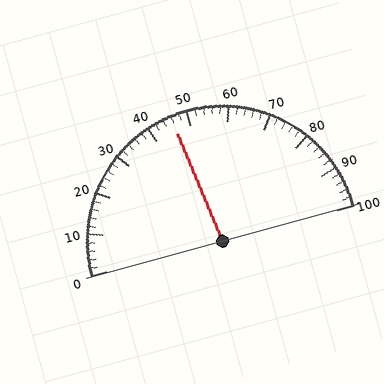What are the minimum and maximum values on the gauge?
The gauge ranges from 0 to 100.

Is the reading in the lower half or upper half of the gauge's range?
The reading is in the lower half of the range (0 to 100).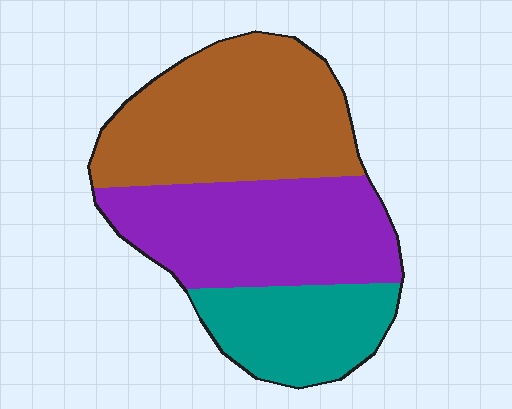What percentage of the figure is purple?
Purple covers 37% of the figure.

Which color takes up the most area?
Brown, at roughly 40%.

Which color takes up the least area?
Teal, at roughly 20%.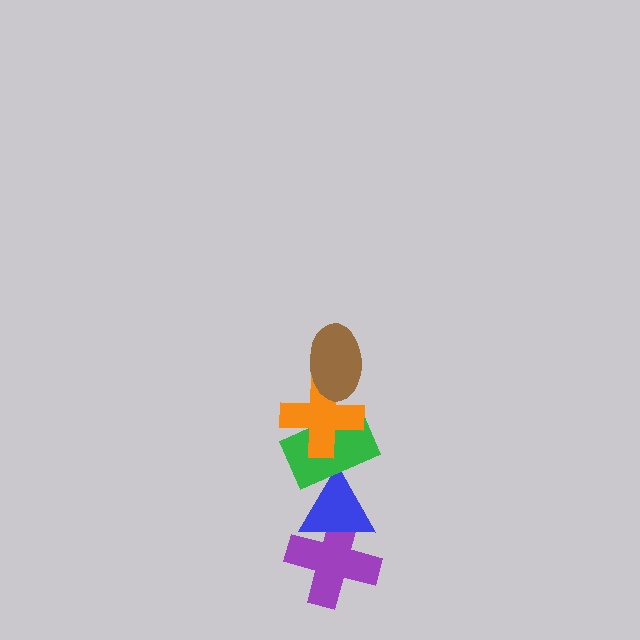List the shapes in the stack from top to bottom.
From top to bottom: the brown ellipse, the orange cross, the green rectangle, the blue triangle, the purple cross.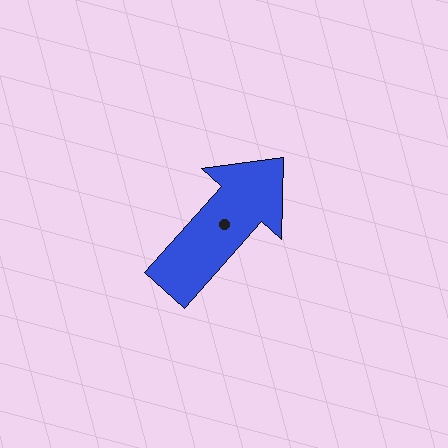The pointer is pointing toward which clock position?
Roughly 1 o'clock.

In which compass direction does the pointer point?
Northeast.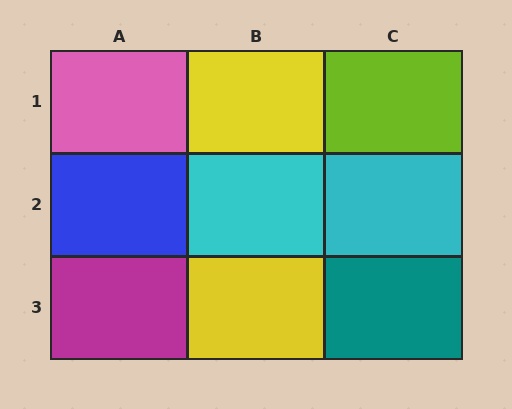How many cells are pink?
1 cell is pink.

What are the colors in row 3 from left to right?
Magenta, yellow, teal.